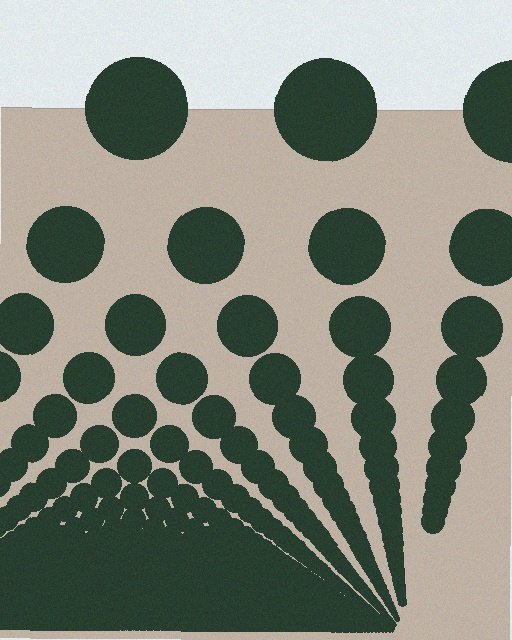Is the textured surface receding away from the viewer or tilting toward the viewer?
The surface appears to tilt toward the viewer. Texture elements get larger and sparser toward the top.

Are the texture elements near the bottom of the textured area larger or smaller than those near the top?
Smaller. The gradient is inverted — elements near the bottom are smaller and denser.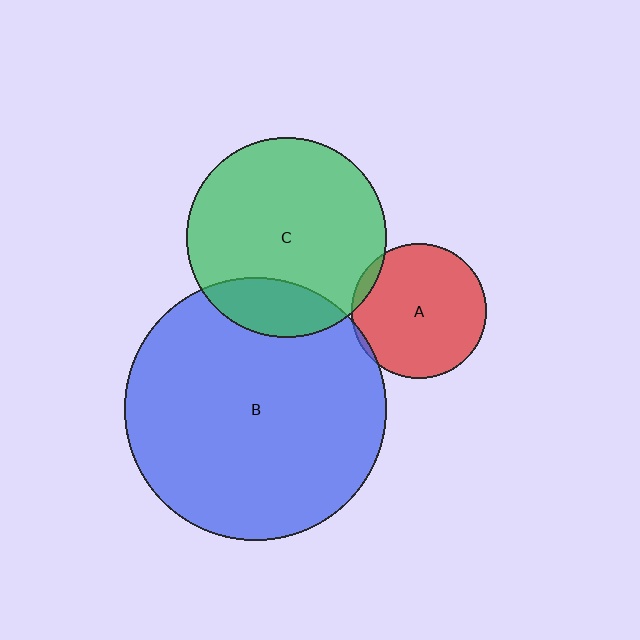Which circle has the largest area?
Circle B (blue).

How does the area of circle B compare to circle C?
Approximately 1.7 times.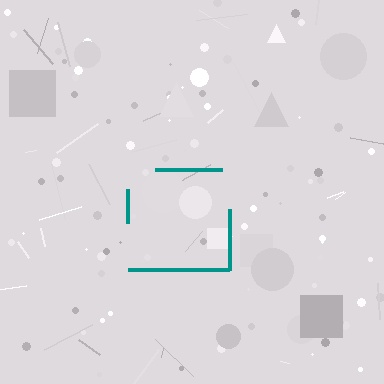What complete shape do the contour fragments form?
The contour fragments form a square.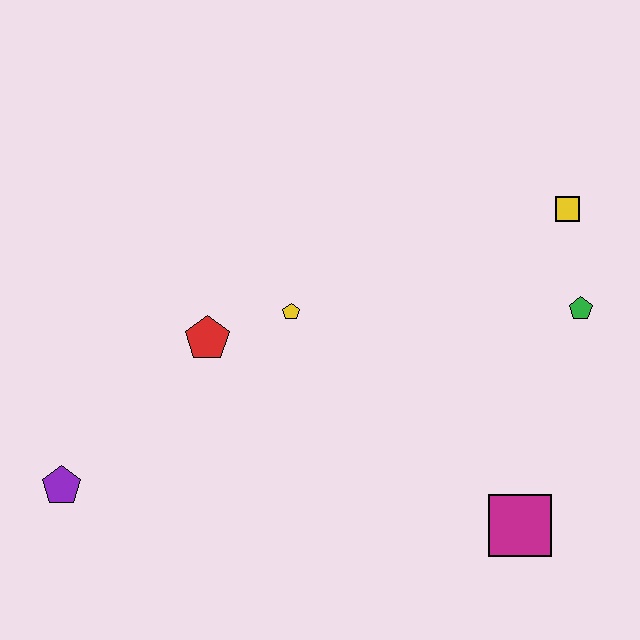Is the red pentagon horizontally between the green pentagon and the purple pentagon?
Yes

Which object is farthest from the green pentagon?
The purple pentagon is farthest from the green pentagon.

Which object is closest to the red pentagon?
The yellow pentagon is closest to the red pentagon.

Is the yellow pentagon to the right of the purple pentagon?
Yes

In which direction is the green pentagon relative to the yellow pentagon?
The green pentagon is to the right of the yellow pentagon.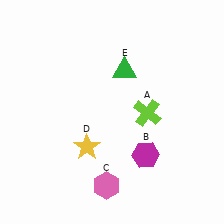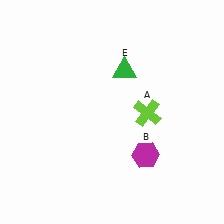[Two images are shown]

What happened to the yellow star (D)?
The yellow star (D) was removed in Image 2. It was in the bottom-left area of Image 1.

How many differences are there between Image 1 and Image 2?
There are 2 differences between the two images.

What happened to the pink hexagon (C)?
The pink hexagon (C) was removed in Image 2. It was in the bottom-left area of Image 1.